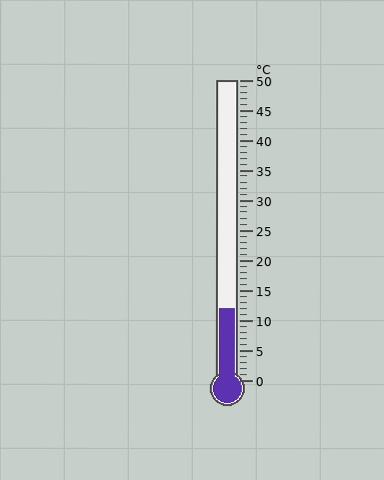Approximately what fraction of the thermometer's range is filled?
The thermometer is filled to approximately 25% of its range.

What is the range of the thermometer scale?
The thermometer scale ranges from 0°C to 50°C.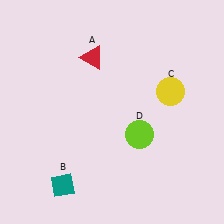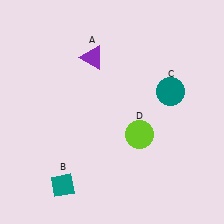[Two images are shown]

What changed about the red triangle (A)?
In Image 1, A is red. In Image 2, it changed to purple.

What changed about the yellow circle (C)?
In Image 1, C is yellow. In Image 2, it changed to teal.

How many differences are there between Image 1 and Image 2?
There are 2 differences between the two images.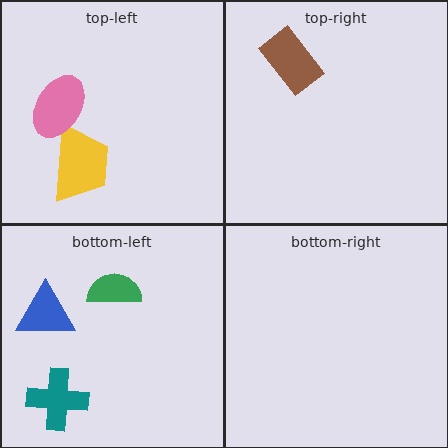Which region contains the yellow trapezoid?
The top-left region.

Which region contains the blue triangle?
The bottom-left region.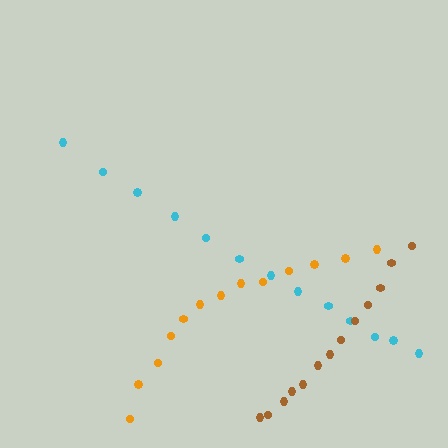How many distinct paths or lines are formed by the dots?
There are 3 distinct paths.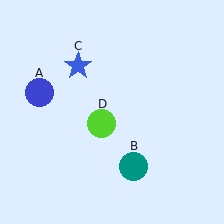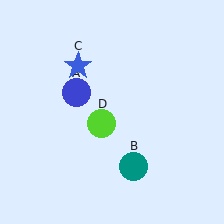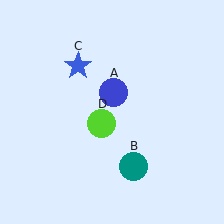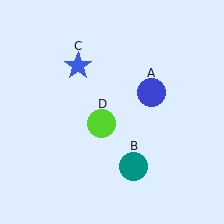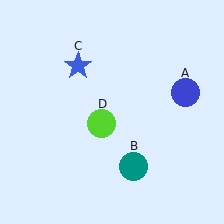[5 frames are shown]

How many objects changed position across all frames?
1 object changed position: blue circle (object A).